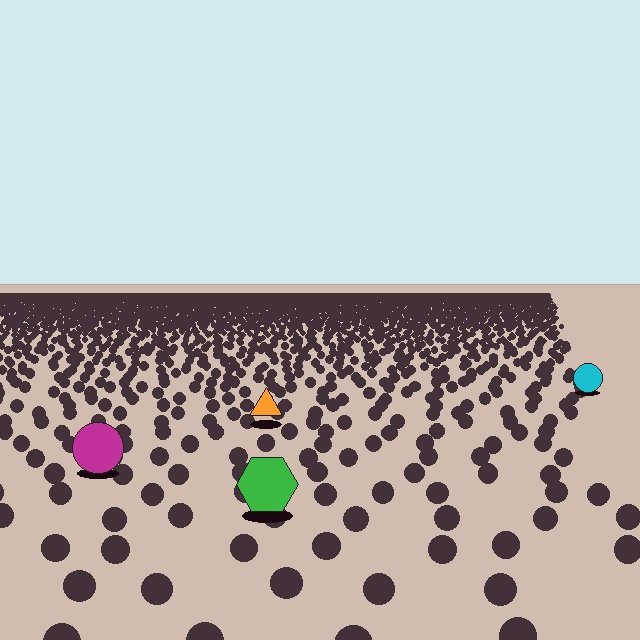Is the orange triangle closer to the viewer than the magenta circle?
No. The magenta circle is closer — you can tell from the texture gradient: the ground texture is coarser near it.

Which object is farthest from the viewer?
The cyan circle is farthest from the viewer. It appears smaller and the ground texture around it is denser.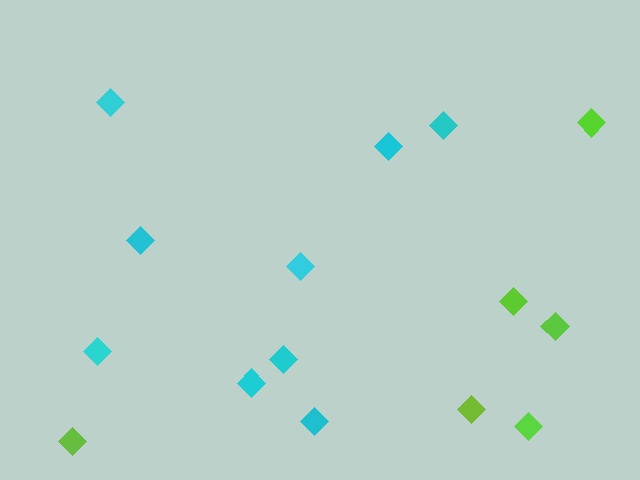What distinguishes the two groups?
There are 2 groups: one group of lime diamonds (6) and one group of cyan diamonds (9).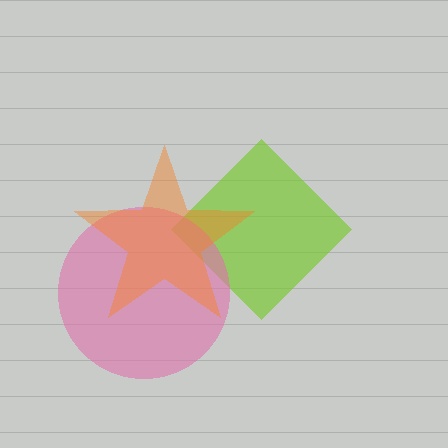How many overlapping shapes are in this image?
There are 3 overlapping shapes in the image.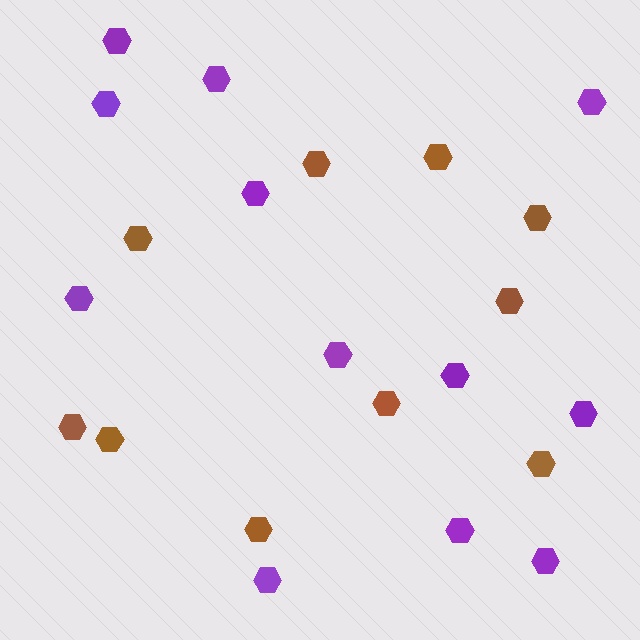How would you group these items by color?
There are 2 groups: one group of purple hexagons (12) and one group of brown hexagons (10).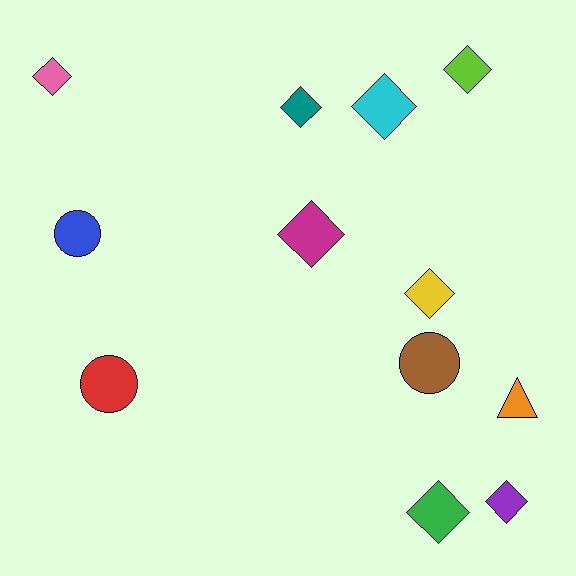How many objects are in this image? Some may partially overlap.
There are 12 objects.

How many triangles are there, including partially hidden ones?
There is 1 triangle.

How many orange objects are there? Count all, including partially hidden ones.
There is 1 orange object.